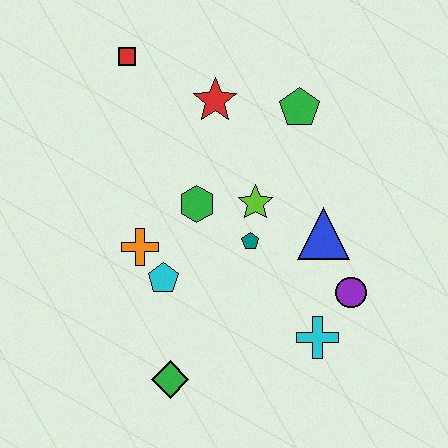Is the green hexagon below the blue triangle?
No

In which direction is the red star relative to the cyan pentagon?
The red star is above the cyan pentagon.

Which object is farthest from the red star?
The green diamond is farthest from the red star.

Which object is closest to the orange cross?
The cyan pentagon is closest to the orange cross.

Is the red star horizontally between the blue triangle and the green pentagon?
No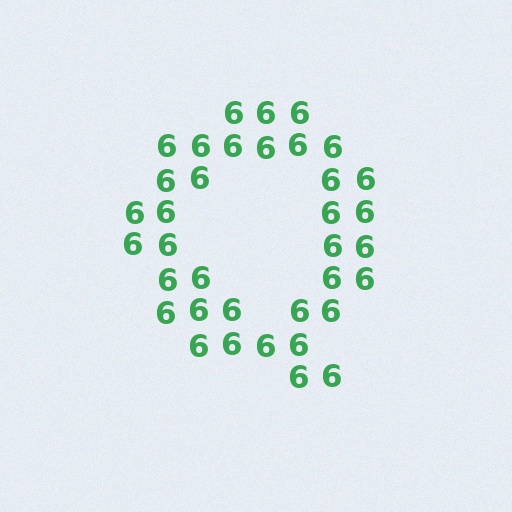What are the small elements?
The small elements are digit 6's.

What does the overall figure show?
The overall figure shows the letter Q.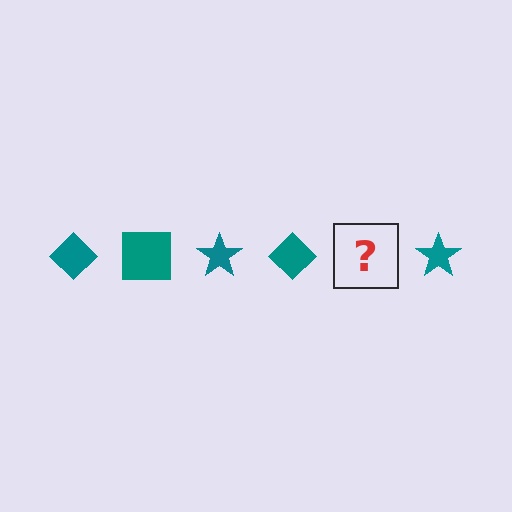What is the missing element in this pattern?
The missing element is a teal square.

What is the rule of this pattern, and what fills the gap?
The rule is that the pattern cycles through diamond, square, star shapes in teal. The gap should be filled with a teal square.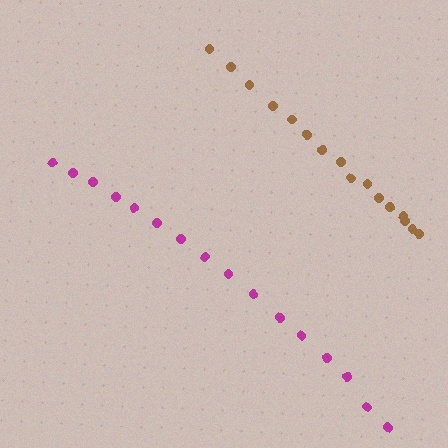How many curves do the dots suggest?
There are 2 distinct paths.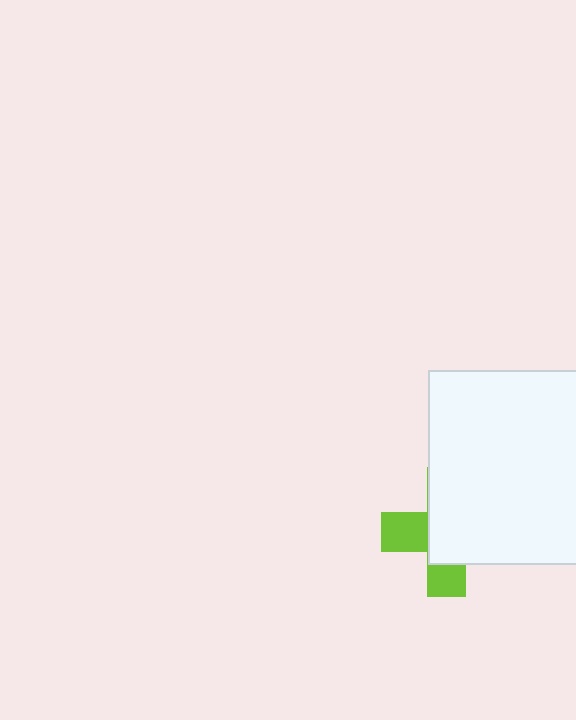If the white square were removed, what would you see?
You would see the complete lime cross.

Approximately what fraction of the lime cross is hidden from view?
Roughly 65% of the lime cross is hidden behind the white square.